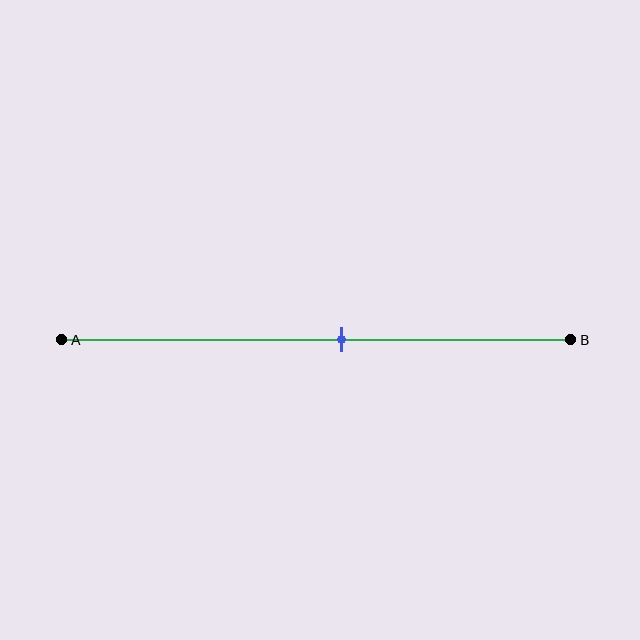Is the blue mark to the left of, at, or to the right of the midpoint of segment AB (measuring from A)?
The blue mark is to the right of the midpoint of segment AB.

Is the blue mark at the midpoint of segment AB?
No, the mark is at about 55% from A, not at the 50% midpoint.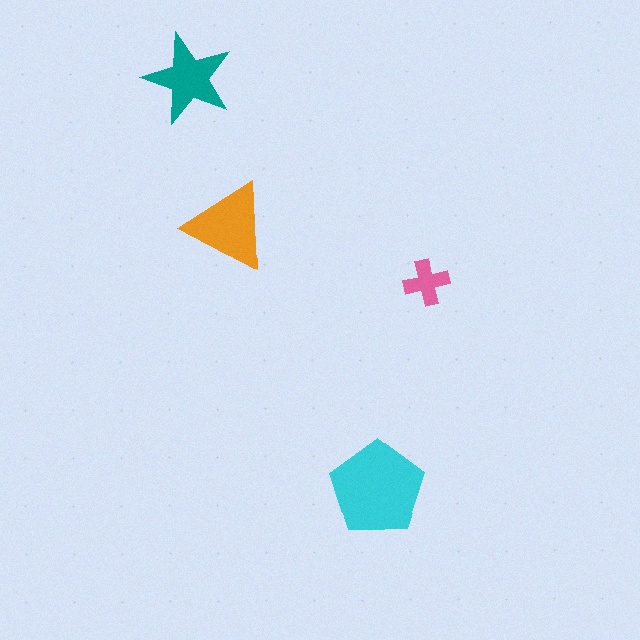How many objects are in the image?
There are 4 objects in the image.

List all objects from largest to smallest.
The cyan pentagon, the orange triangle, the teal star, the pink cross.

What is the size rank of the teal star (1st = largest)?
3rd.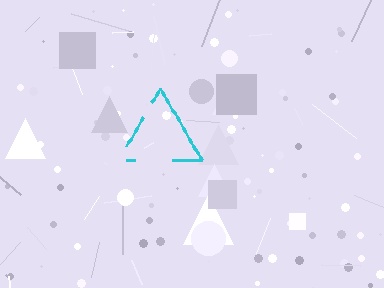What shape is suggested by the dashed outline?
The dashed outline suggests a triangle.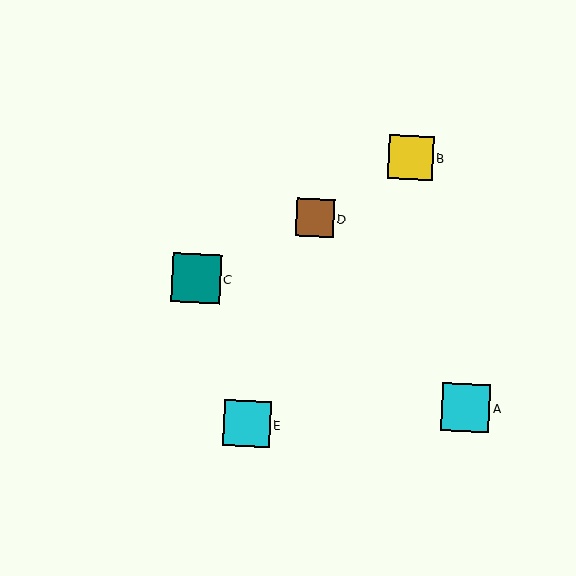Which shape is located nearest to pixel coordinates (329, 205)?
The brown square (labeled D) at (315, 218) is nearest to that location.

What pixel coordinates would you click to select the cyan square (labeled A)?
Click at (466, 408) to select the cyan square A.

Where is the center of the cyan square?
The center of the cyan square is at (466, 408).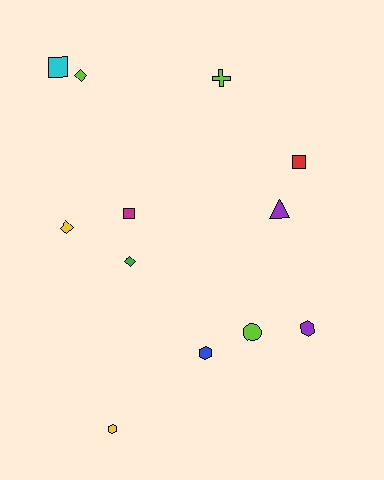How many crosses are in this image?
There is 1 cross.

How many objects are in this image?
There are 12 objects.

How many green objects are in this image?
There is 1 green object.